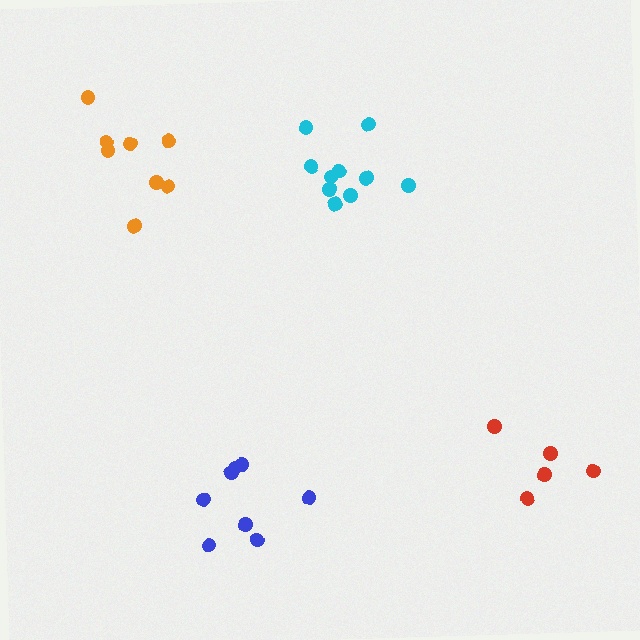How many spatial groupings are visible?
There are 4 spatial groupings.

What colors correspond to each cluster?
The clusters are colored: orange, red, blue, cyan.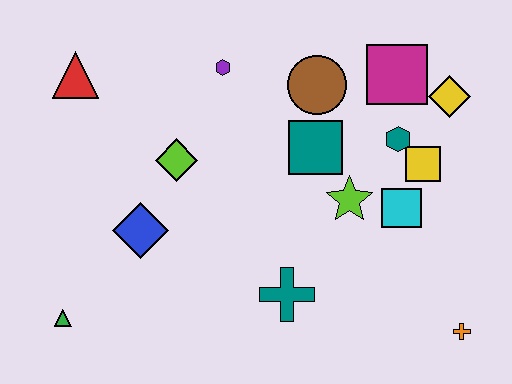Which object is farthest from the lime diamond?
The orange cross is farthest from the lime diamond.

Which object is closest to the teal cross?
The lime star is closest to the teal cross.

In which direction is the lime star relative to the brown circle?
The lime star is below the brown circle.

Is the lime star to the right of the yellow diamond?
No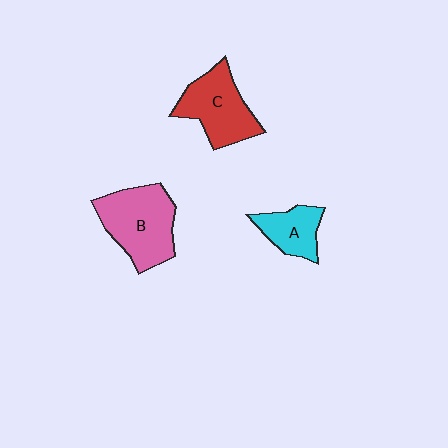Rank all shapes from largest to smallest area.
From largest to smallest: B (pink), C (red), A (cyan).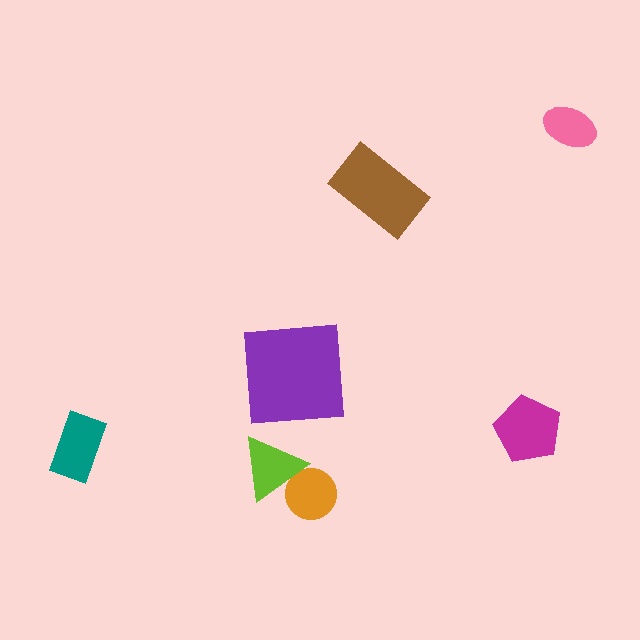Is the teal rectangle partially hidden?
No, no other shape covers it.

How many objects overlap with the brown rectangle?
0 objects overlap with the brown rectangle.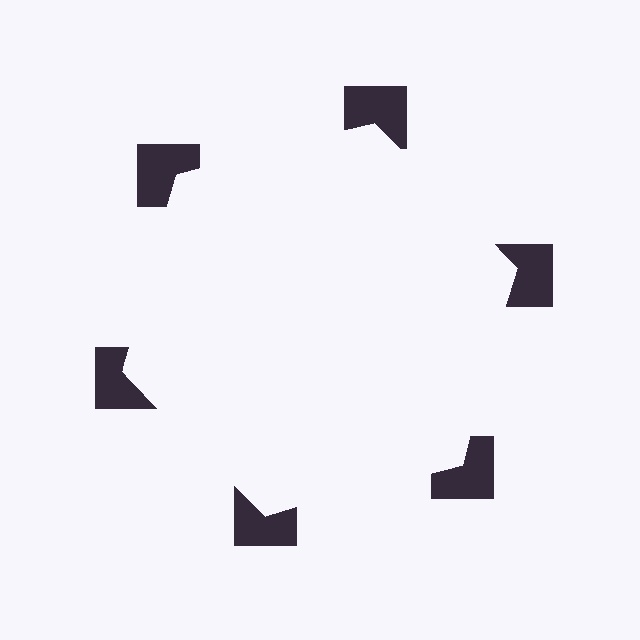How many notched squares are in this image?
There are 6 — one at each vertex of the illusory hexagon.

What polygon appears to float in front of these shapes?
An illusory hexagon — its edges are inferred from the aligned wedge cuts in the notched squares, not physically drawn.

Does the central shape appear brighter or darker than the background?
It typically appears slightly brighter than the background, even though no actual brightness change is drawn.